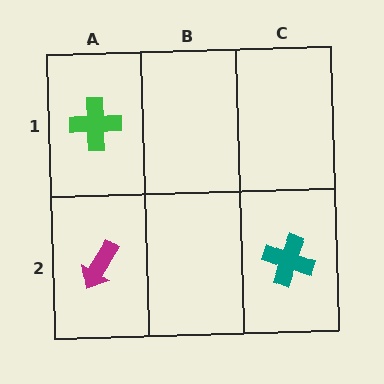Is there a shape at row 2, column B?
No, that cell is empty.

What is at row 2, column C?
A teal cross.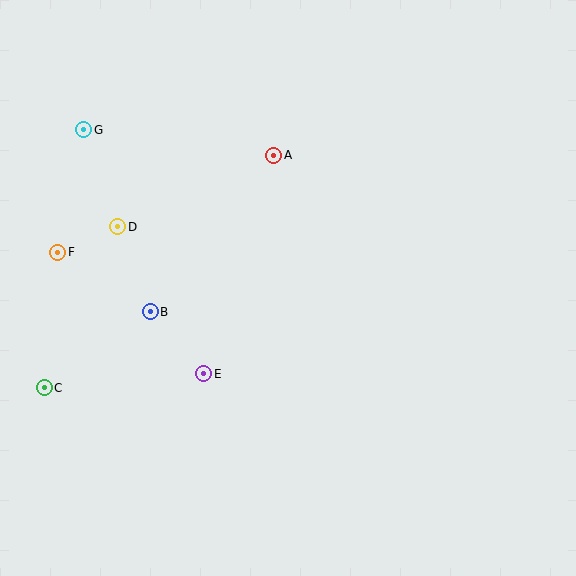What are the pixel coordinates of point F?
Point F is at (58, 252).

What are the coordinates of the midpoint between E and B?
The midpoint between E and B is at (177, 343).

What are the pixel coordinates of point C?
Point C is at (44, 388).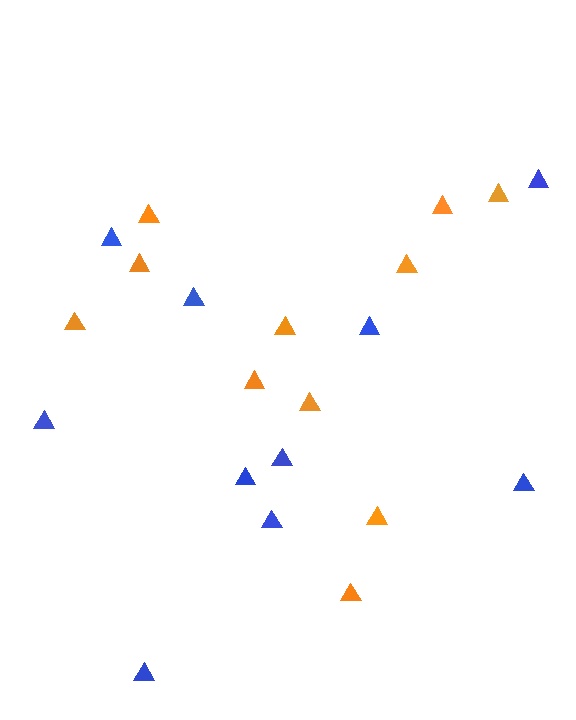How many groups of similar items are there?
There are 2 groups: one group of blue triangles (10) and one group of orange triangles (11).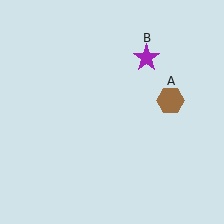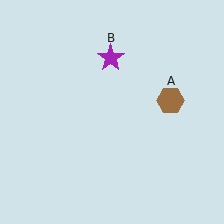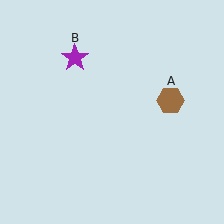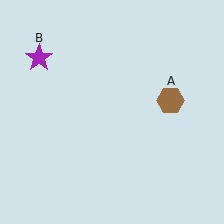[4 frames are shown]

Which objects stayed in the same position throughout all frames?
Brown hexagon (object A) remained stationary.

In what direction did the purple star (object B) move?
The purple star (object B) moved left.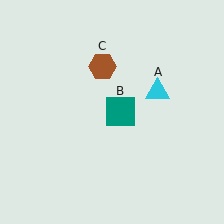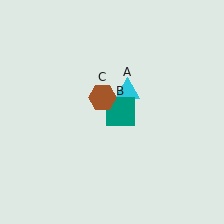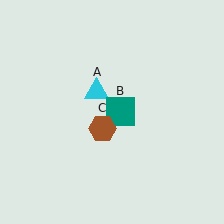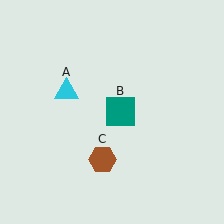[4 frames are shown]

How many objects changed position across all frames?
2 objects changed position: cyan triangle (object A), brown hexagon (object C).